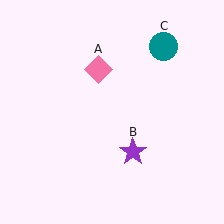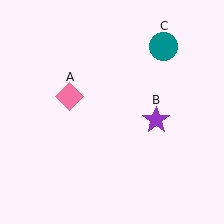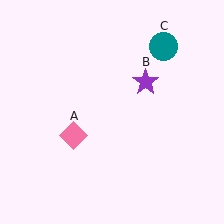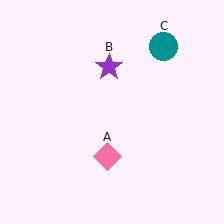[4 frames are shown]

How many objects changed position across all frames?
2 objects changed position: pink diamond (object A), purple star (object B).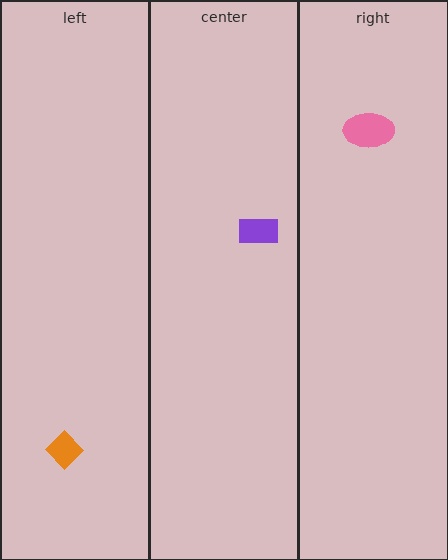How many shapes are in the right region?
1.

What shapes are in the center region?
The purple rectangle.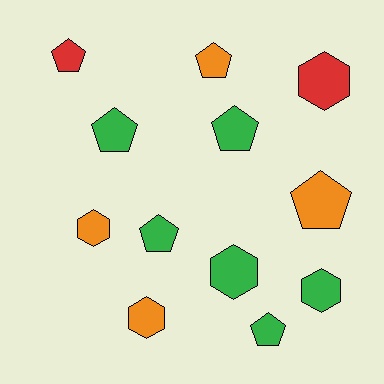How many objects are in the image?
There are 12 objects.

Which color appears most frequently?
Green, with 6 objects.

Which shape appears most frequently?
Pentagon, with 7 objects.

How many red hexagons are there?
There is 1 red hexagon.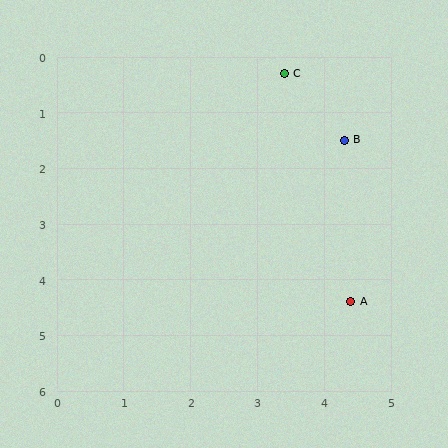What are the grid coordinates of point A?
Point A is at approximately (4.4, 4.4).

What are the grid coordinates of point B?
Point B is at approximately (4.3, 1.5).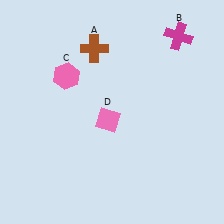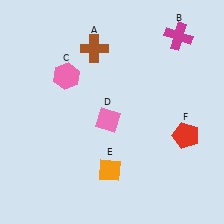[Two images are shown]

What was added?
An orange diamond (E), a red pentagon (F) were added in Image 2.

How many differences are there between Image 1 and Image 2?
There are 2 differences between the two images.